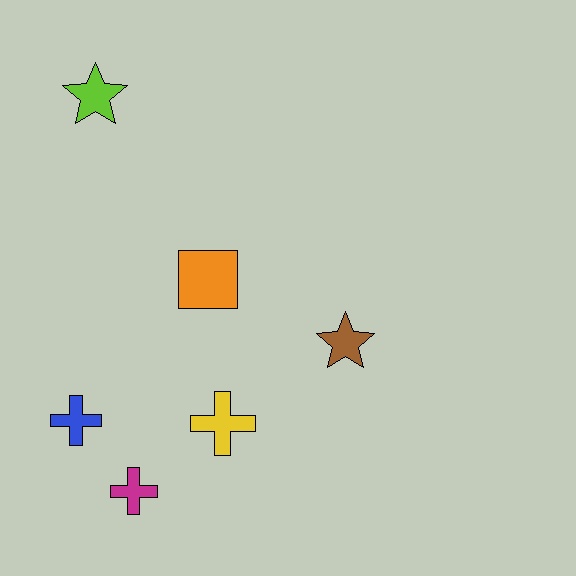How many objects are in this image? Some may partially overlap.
There are 6 objects.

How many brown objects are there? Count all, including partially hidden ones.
There is 1 brown object.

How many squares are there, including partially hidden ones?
There is 1 square.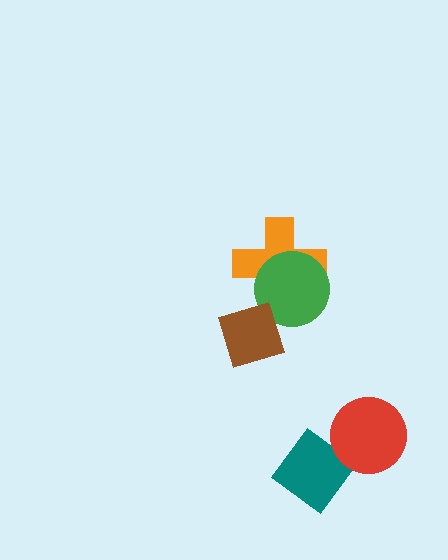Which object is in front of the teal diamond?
The red circle is in front of the teal diamond.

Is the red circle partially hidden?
No, no other shape covers it.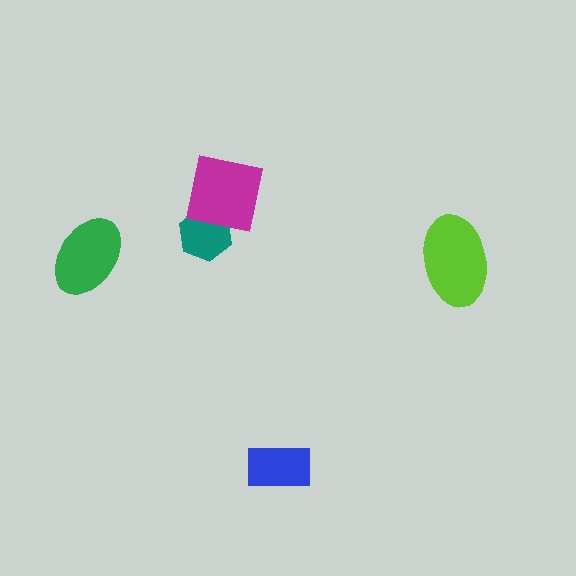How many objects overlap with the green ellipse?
0 objects overlap with the green ellipse.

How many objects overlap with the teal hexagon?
1 object overlaps with the teal hexagon.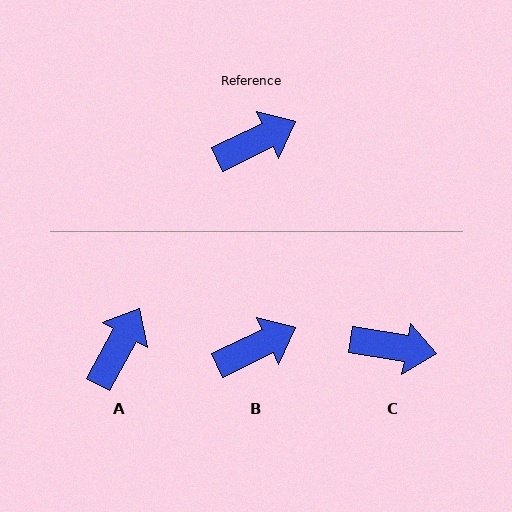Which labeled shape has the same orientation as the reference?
B.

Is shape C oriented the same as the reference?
No, it is off by about 35 degrees.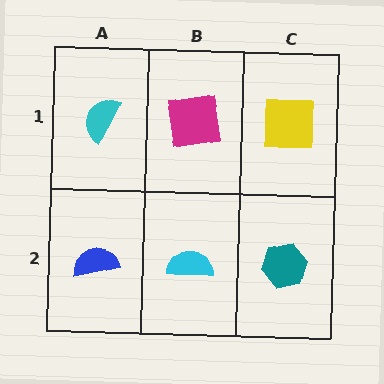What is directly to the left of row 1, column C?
A magenta square.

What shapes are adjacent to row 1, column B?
A cyan semicircle (row 2, column B), a cyan semicircle (row 1, column A), a yellow square (row 1, column C).